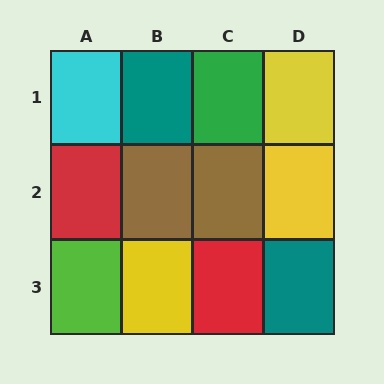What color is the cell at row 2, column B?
Brown.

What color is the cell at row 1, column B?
Teal.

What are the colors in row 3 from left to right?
Lime, yellow, red, teal.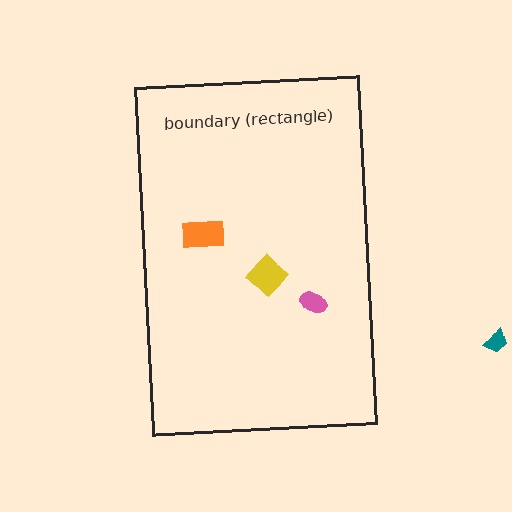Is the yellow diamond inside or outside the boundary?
Inside.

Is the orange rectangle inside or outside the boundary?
Inside.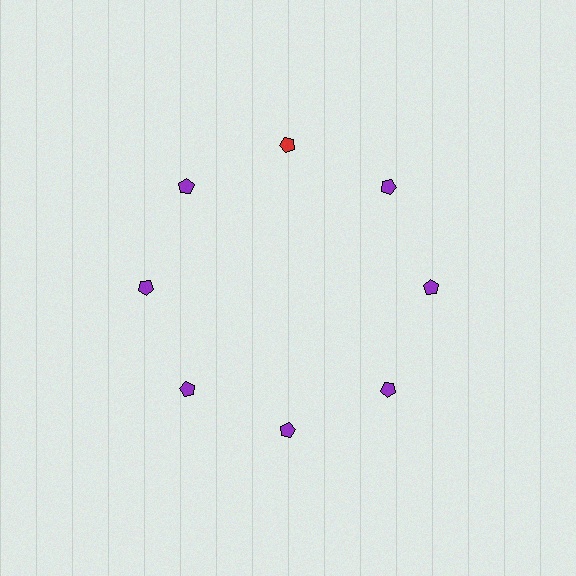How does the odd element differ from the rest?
It has a different color: red instead of purple.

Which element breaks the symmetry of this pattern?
The red pentagon at roughly the 12 o'clock position breaks the symmetry. All other shapes are purple pentagons.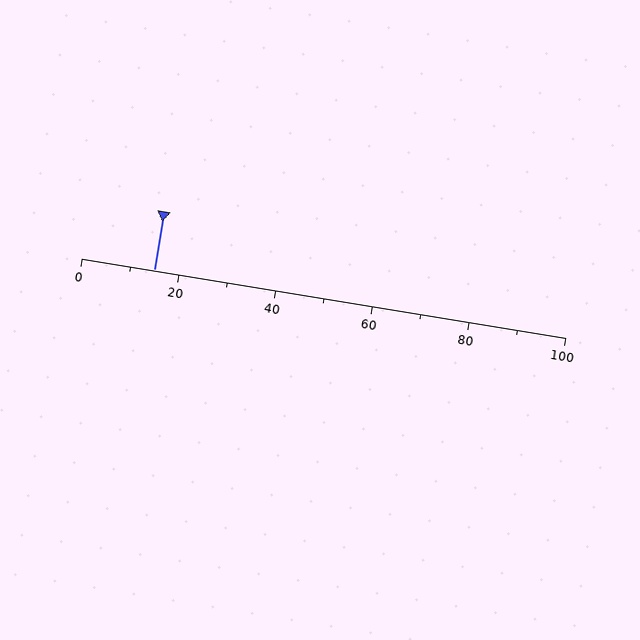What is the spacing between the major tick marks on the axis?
The major ticks are spaced 20 apart.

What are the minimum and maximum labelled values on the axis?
The axis runs from 0 to 100.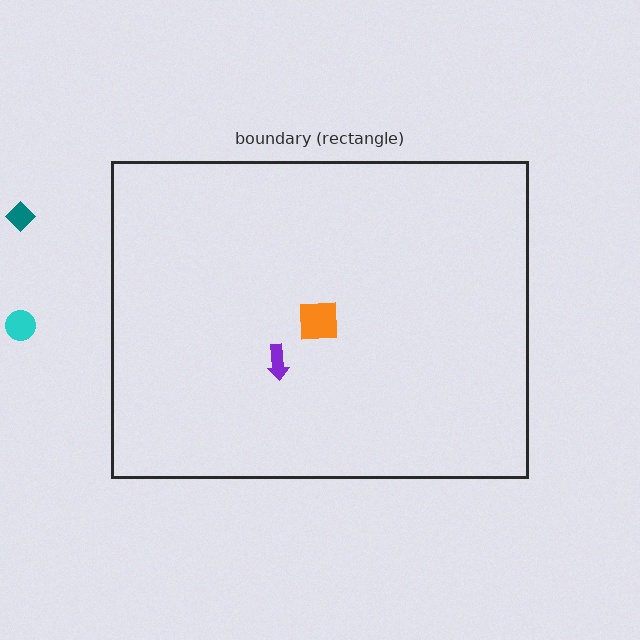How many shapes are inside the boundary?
2 inside, 2 outside.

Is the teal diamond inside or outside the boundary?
Outside.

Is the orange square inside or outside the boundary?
Inside.